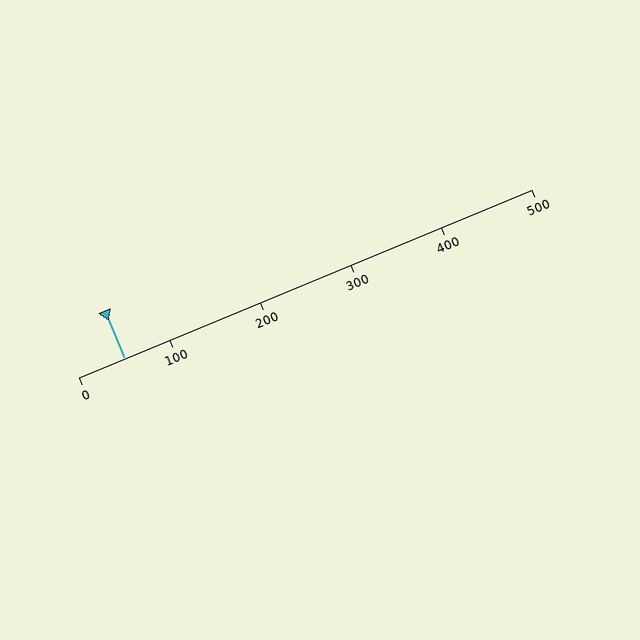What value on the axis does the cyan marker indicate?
The marker indicates approximately 50.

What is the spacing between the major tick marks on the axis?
The major ticks are spaced 100 apart.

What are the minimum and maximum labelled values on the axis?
The axis runs from 0 to 500.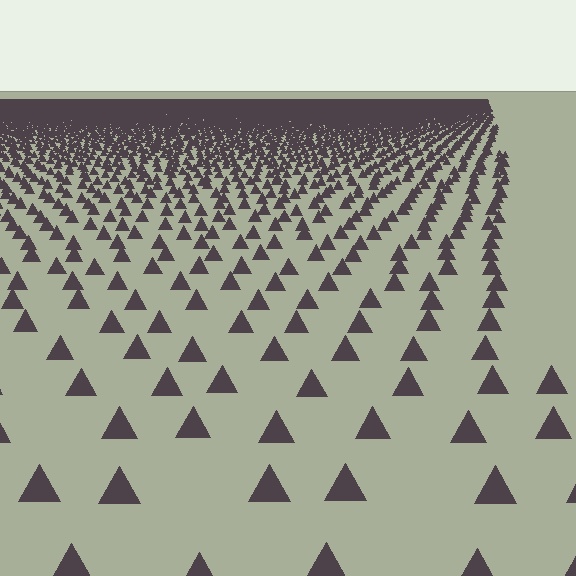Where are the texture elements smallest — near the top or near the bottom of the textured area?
Near the top.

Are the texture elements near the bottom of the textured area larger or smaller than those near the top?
Larger. Near the bottom, elements are closer to the viewer and appear at a bigger on-screen size.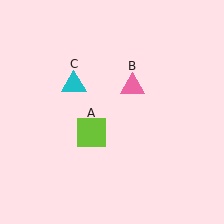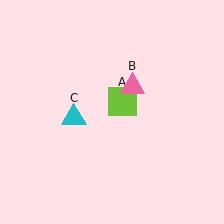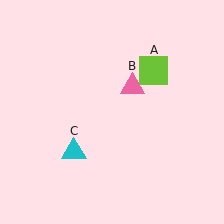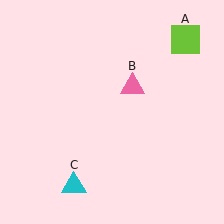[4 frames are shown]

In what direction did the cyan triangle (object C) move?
The cyan triangle (object C) moved down.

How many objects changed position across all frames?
2 objects changed position: lime square (object A), cyan triangle (object C).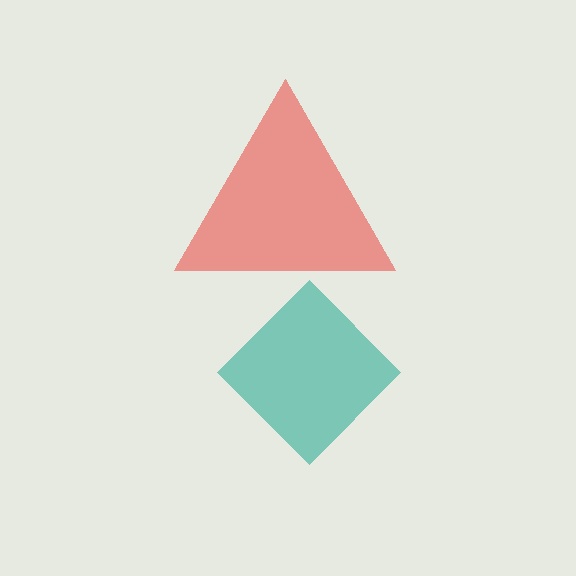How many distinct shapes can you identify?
There are 2 distinct shapes: a teal diamond, a red triangle.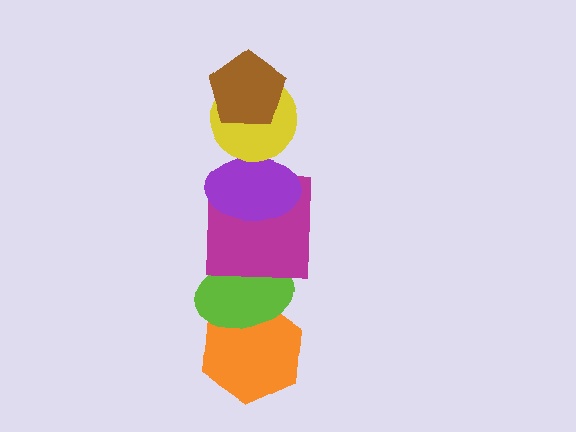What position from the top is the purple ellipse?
The purple ellipse is 3rd from the top.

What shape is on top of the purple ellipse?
The yellow circle is on top of the purple ellipse.